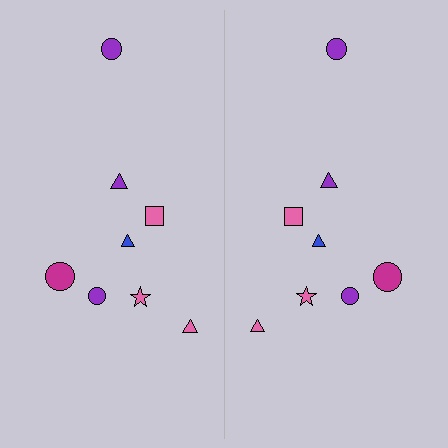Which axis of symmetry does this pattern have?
The pattern has a vertical axis of symmetry running through the center of the image.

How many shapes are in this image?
There are 16 shapes in this image.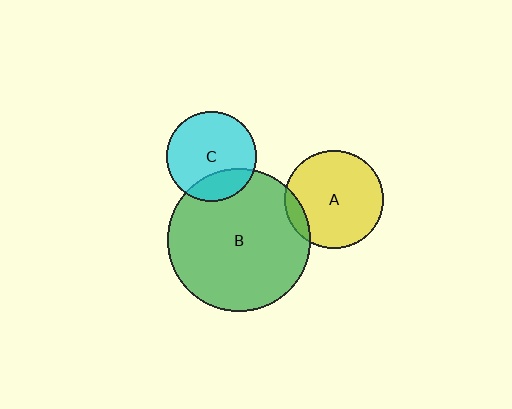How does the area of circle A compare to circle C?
Approximately 1.2 times.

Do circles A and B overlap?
Yes.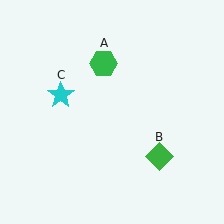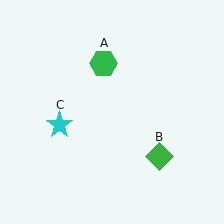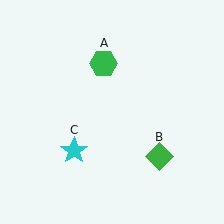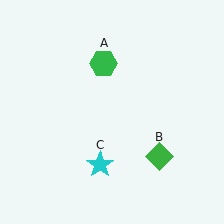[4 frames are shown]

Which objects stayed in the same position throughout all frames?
Green hexagon (object A) and green diamond (object B) remained stationary.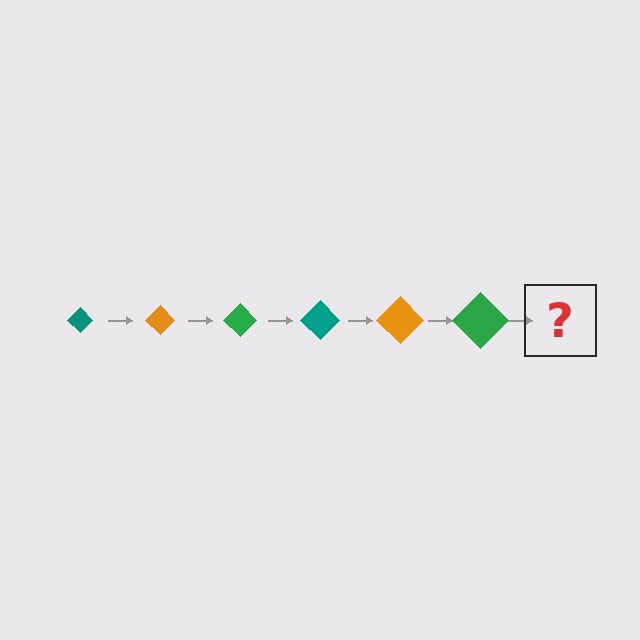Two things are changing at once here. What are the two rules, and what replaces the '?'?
The two rules are that the diamond grows larger each step and the color cycles through teal, orange, and green. The '?' should be a teal diamond, larger than the previous one.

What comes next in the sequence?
The next element should be a teal diamond, larger than the previous one.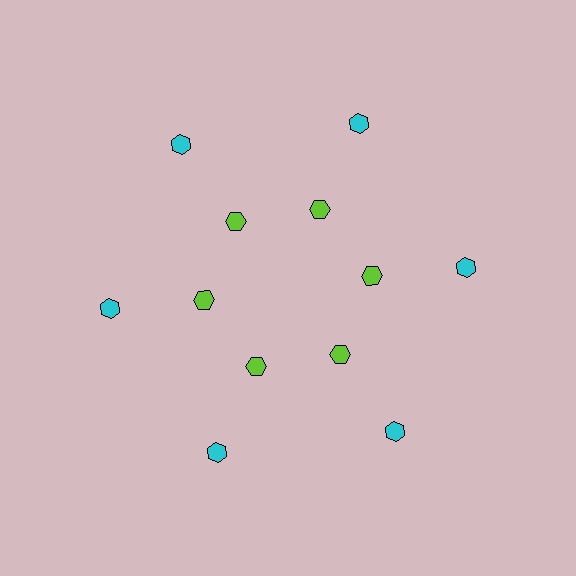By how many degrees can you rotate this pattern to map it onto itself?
The pattern maps onto itself every 60 degrees of rotation.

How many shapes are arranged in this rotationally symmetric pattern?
There are 12 shapes, arranged in 6 groups of 2.